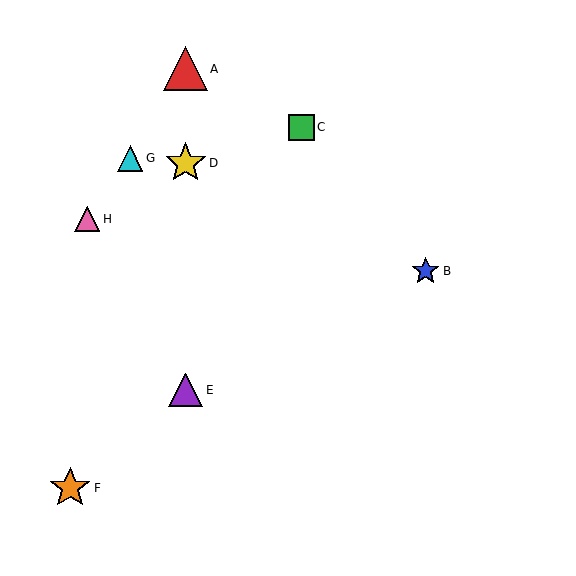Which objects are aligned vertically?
Objects A, D, E are aligned vertically.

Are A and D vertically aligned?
Yes, both are at x≈186.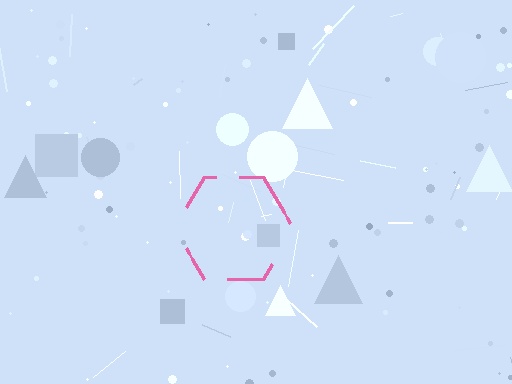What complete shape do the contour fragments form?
The contour fragments form a hexagon.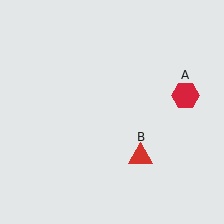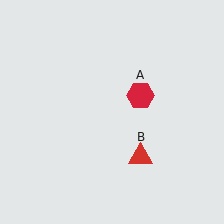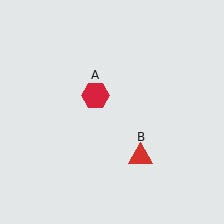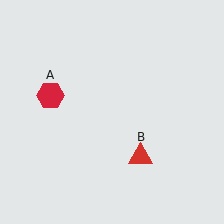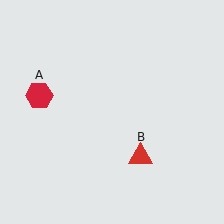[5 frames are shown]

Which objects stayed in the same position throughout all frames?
Red triangle (object B) remained stationary.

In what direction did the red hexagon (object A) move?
The red hexagon (object A) moved left.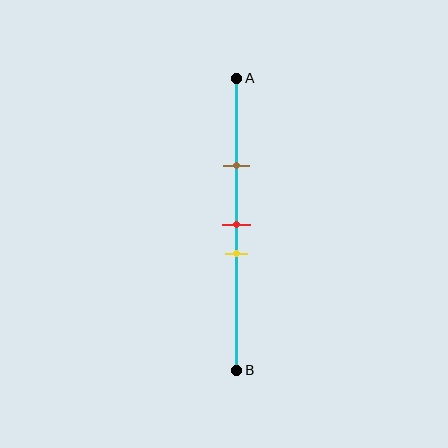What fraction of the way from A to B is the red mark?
The red mark is approximately 50% (0.5) of the way from A to B.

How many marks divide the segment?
There are 3 marks dividing the segment.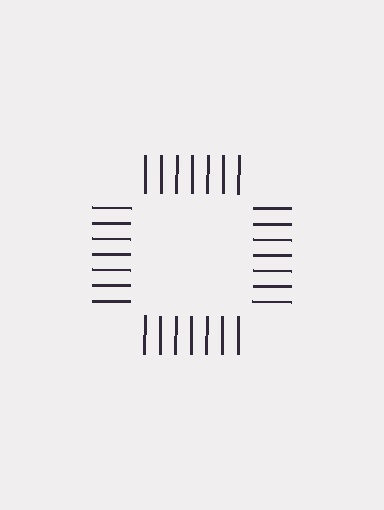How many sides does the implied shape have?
4 sides — the line-ends trace a square.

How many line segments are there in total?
28 — 7 along each of the 4 edges.